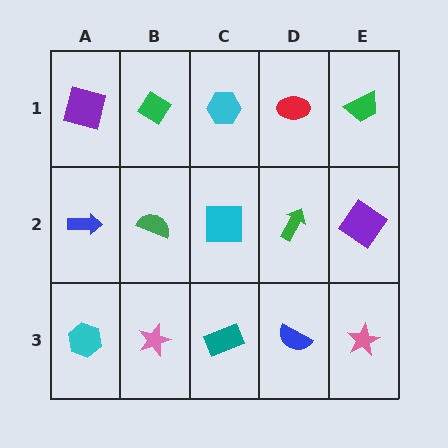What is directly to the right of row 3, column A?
A pink star.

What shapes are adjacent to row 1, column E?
A purple diamond (row 2, column E), a red ellipse (row 1, column D).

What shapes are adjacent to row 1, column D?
A green arrow (row 2, column D), a cyan hexagon (row 1, column C), a green trapezoid (row 1, column E).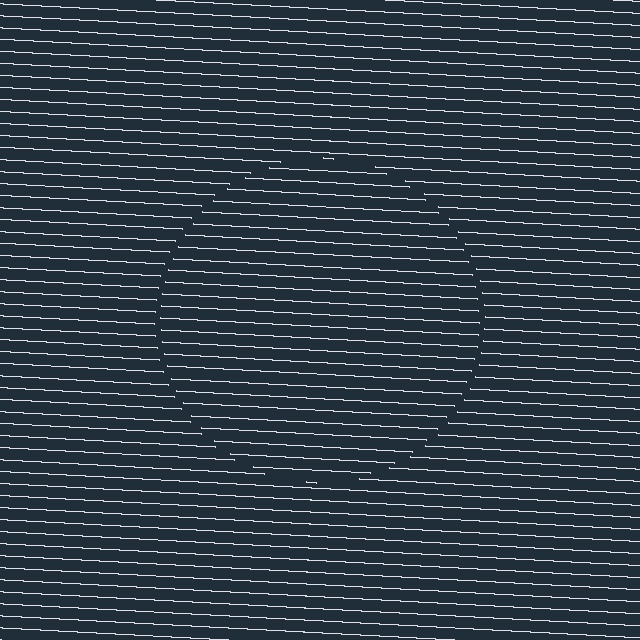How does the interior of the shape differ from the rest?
The interior of the shape contains the same grating, shifted by half a period — the contour is defined by the phase discontinuity where line-ends from the inner and outer gratings abut.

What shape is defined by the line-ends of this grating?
An illusory circle. The interior of the shape contains the same grating, shifted by half a period — the contour is defined by the phase discontinuity where line-ends from the inner and outer gratings abut.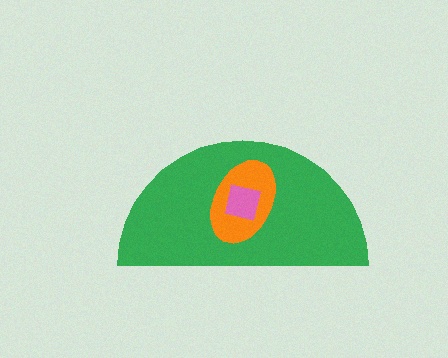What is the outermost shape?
The green semicircle.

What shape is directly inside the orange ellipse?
The pink square.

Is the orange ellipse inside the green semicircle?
Yes.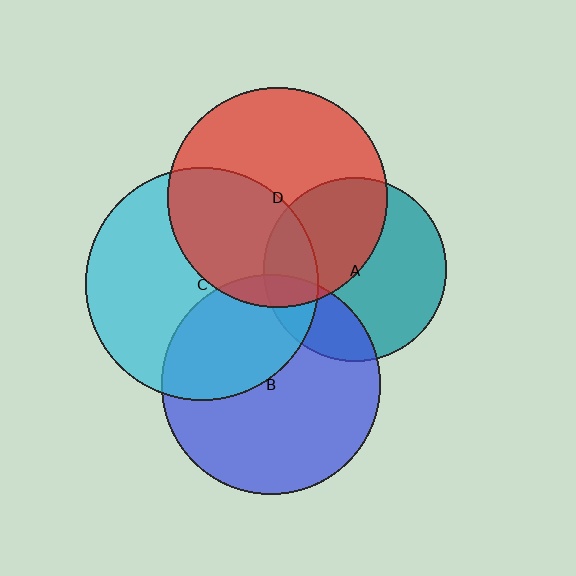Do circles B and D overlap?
Yes.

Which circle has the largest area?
Circle C (cyan).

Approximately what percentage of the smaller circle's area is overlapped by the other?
Approximately 5%.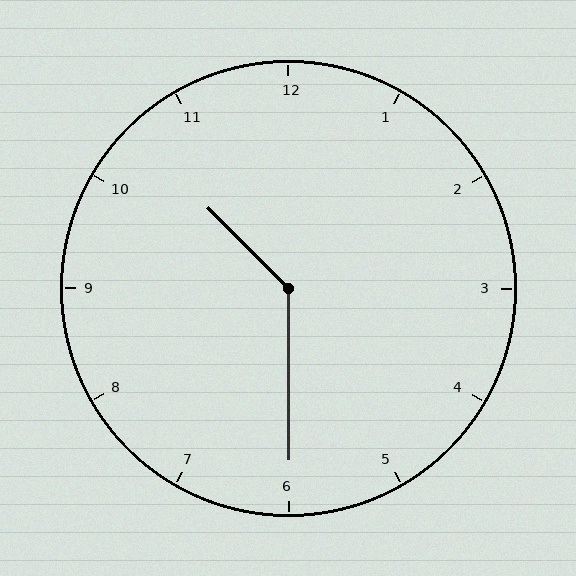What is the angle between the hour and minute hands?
Approximately 135 degrees.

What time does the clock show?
10:30.